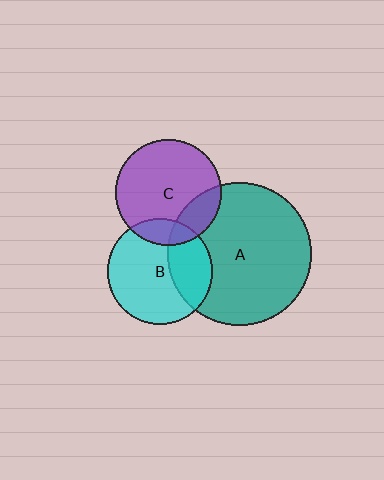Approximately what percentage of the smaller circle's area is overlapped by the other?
Approximately 20%.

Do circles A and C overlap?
Yes.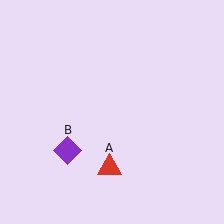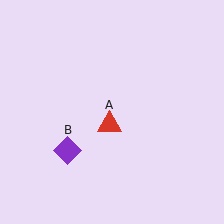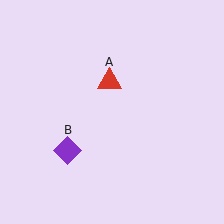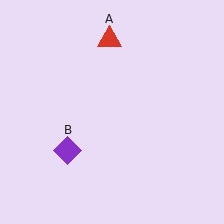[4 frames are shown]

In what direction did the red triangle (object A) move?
The red triangle (object A) moved up.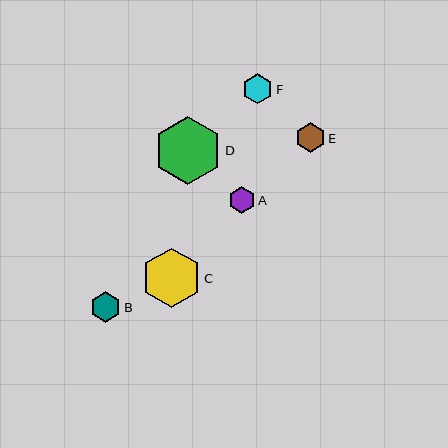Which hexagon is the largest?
Hexagon D is the largest with a size of approximately 67 pixels.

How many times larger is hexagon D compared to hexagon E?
Hexagon D is approximately 2.3 times the size of hexagon E.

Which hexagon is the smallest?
Hexagon A is the smallest with a size of approximately 26 pixels.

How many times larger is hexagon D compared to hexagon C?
Hexagon D is approximately 1.1 times the size of hexagon C.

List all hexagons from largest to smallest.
From largest to smallest: D, C, B, F, E, A.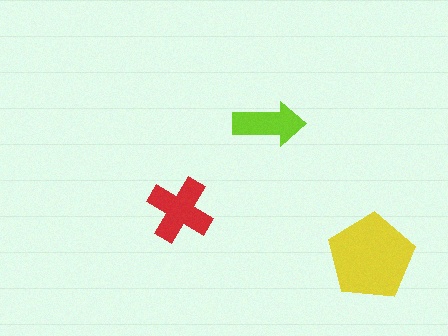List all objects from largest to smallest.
The yellow pentagon, the red cross, the lime arrow.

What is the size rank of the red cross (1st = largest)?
2nd.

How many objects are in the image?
There are 3 objects in the image.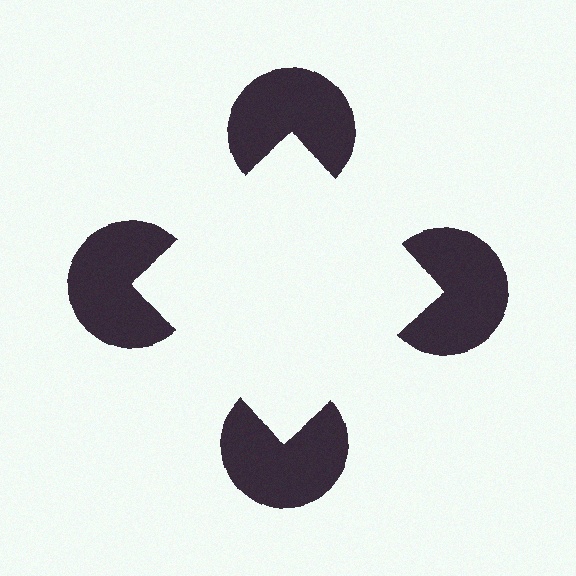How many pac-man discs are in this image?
There are 4 — one at each vertex of the illusory square.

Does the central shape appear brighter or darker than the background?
It typically appears slightly brighter than the background, even though no actual brightness change is drawn.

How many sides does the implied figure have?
4 sides.